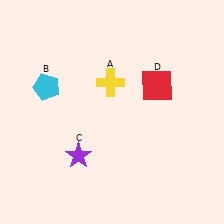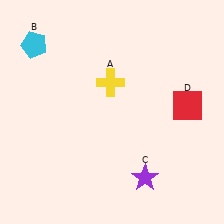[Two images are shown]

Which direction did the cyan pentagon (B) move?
The cyan pentagon (B) moved up.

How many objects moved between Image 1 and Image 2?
3 objects moved between the two images.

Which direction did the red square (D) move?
The red square (D) moved right.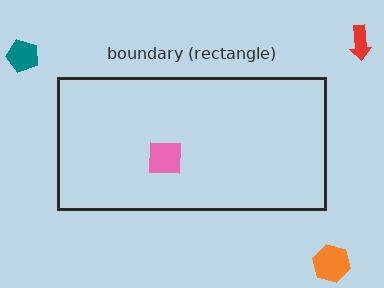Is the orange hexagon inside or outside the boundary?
Outside.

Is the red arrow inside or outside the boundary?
Outside.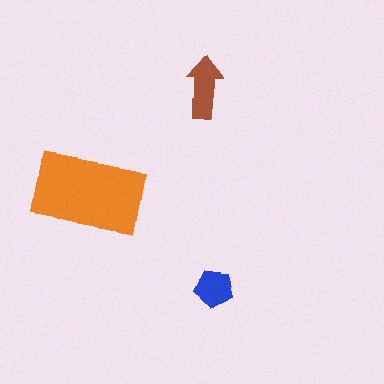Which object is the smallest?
The blue pentagon.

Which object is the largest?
The orange rectangle.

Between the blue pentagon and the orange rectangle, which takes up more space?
The orange rectangle.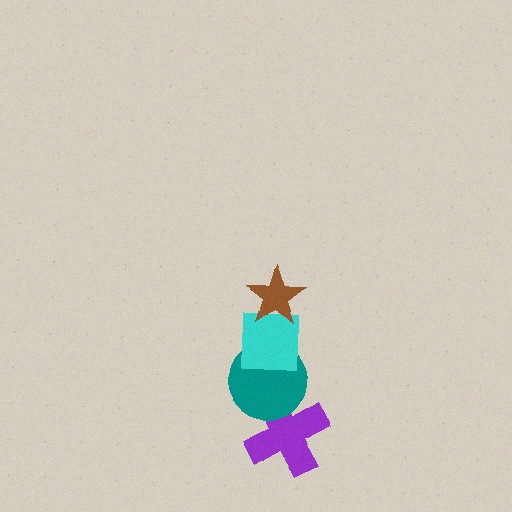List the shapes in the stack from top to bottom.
From top to bottom: the brown star, the cyan square, the teal circle, the purple cross.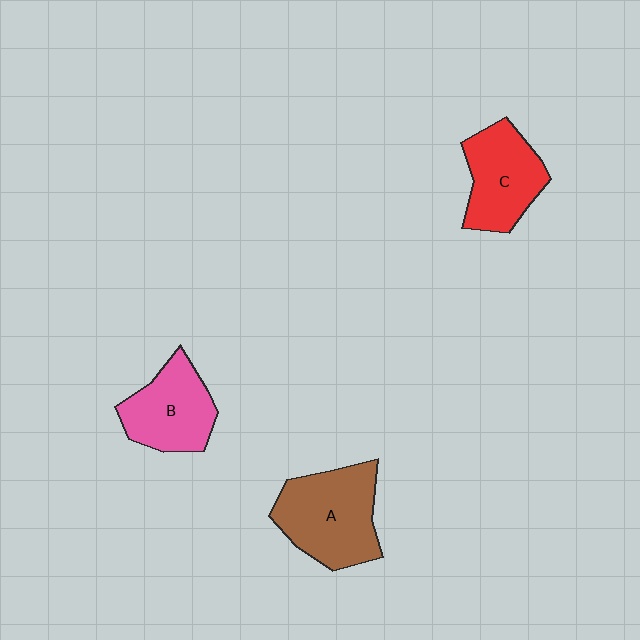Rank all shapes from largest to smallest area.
From largest to smallest: A (brown), C (red), B (pink).